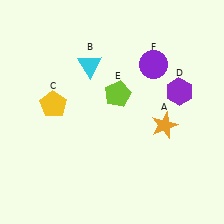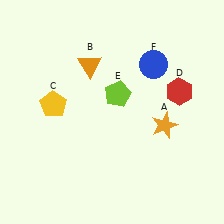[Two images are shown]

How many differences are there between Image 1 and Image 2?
There are 3 differences between the two images.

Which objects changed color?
B changed from cyan to orange. D changed from purple to red. F changed from purple to blue.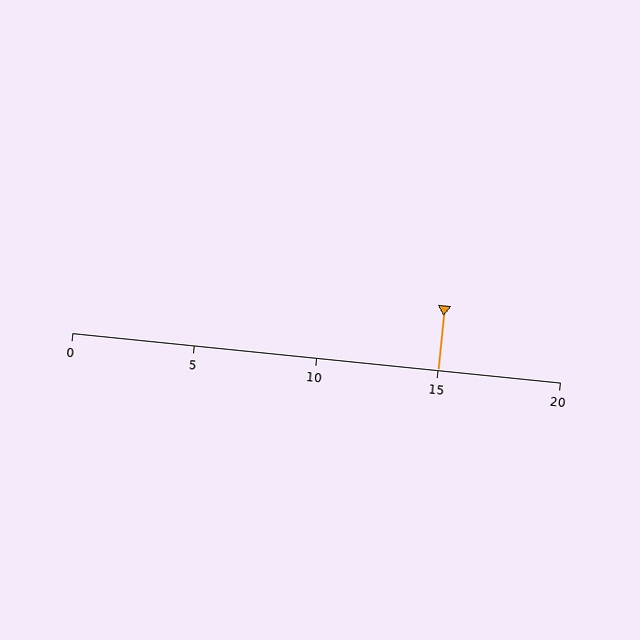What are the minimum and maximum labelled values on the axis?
The axis runs from 0 to 20.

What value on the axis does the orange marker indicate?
The marker indicates approximately 15.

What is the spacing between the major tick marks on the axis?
The major ticks are spaced 5 apart.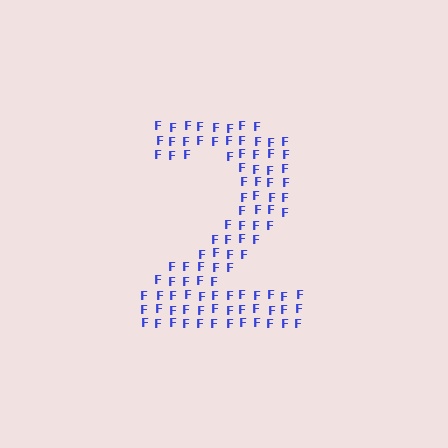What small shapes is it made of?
It is made of small letter F's.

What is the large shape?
The large shape is the digit 2.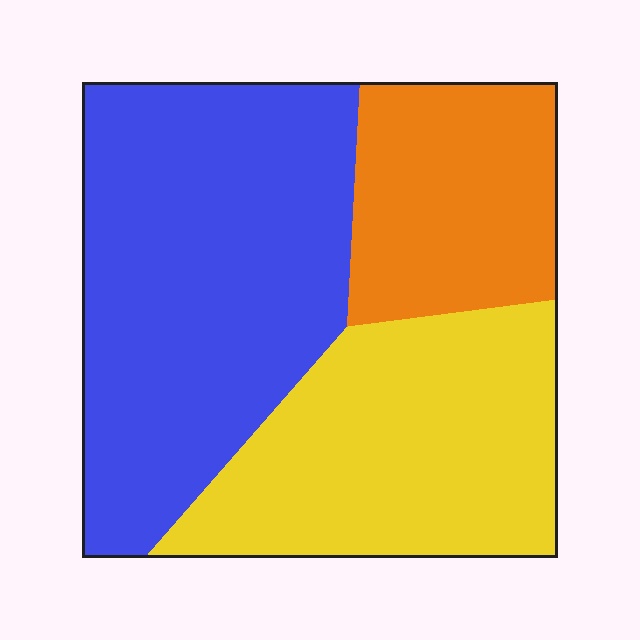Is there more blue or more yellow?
Blue.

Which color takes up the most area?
Blue, at roughly 45%.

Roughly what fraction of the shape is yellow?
Yellow covers roughly 35% of the shape.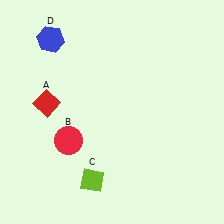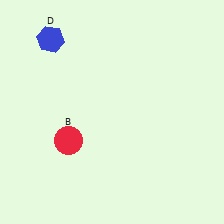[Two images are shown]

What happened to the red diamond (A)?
The red diamond (A) was removed in Image 2. It was in the top-left area of Image 1.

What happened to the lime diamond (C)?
The lime diamond (C) was removed in Image 2. It was in the bottom-left area of Image 1.